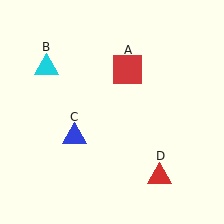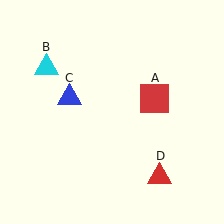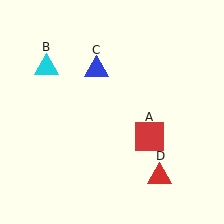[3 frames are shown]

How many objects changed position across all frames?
2 objects changed position: red square (object A), blue triangle (object C).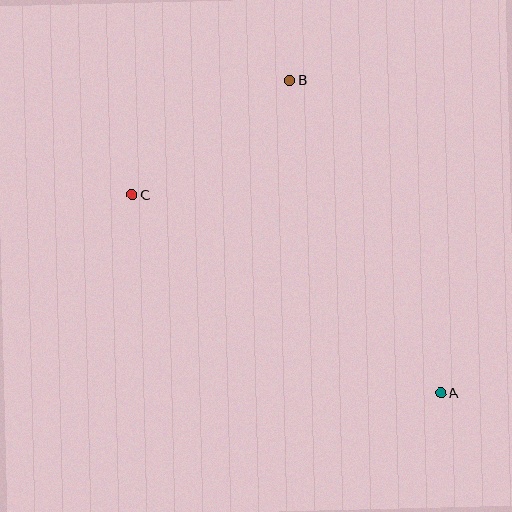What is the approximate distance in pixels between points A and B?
The distance between A and B is approximately 347 pixels.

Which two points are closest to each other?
Points B and C are closest to each other.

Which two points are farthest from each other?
Points A and C are farthest from each other.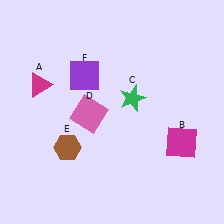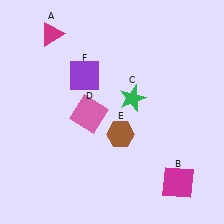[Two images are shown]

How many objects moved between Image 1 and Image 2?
3 objects moved between the two images.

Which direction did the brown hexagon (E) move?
The brown hexagon (E) moved right.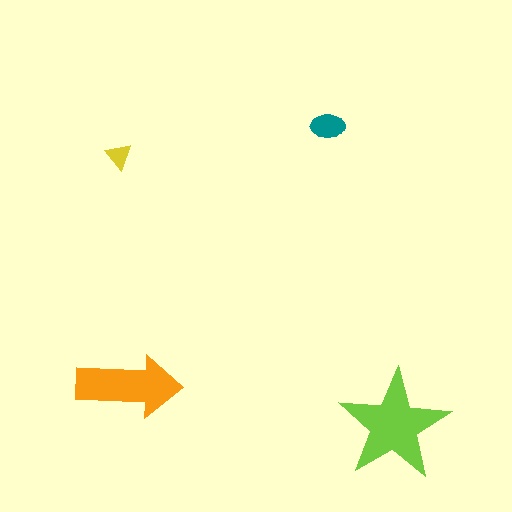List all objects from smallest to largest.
The yellow triangle, the teal ellipse, the orange arrow, the lime star.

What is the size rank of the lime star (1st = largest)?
1st.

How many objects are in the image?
There are 4 objects in the image.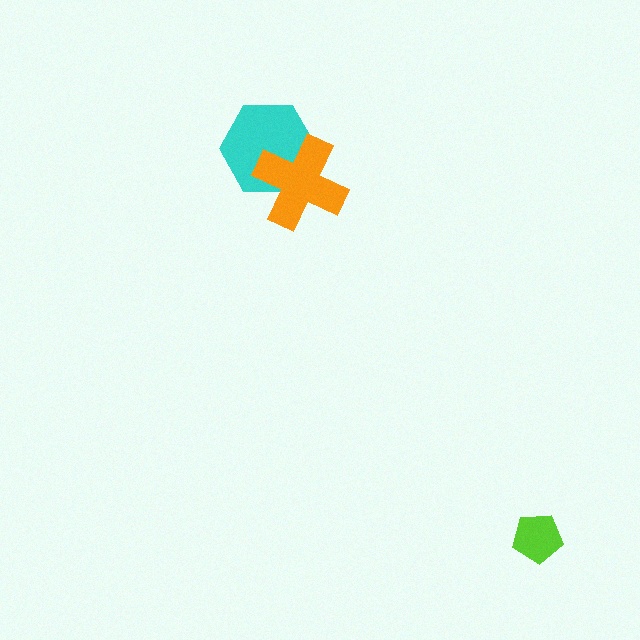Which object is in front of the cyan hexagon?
The orange cross is in front of the cyan hexagon.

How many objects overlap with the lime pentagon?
0 objects overlap with the lime pentagon.